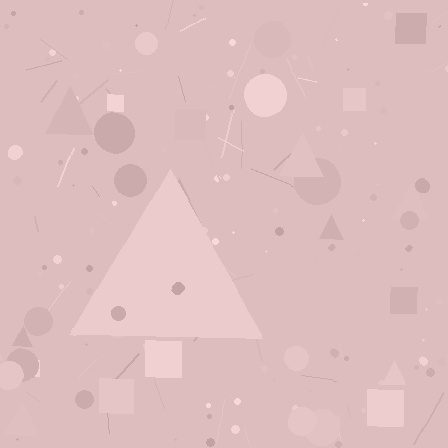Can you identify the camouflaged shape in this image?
The camouflaged shape is a triangle.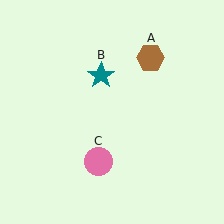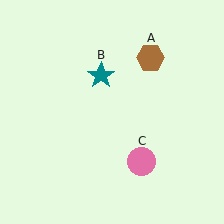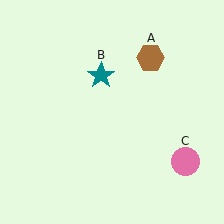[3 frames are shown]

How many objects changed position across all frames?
1 object changed position: pink circle (object C).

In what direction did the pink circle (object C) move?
The pink circle (object C) moved right.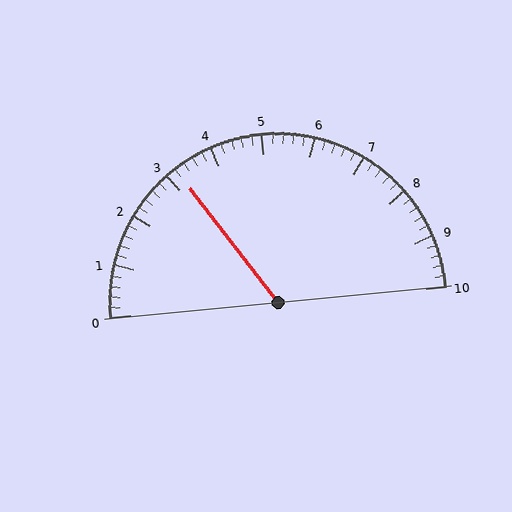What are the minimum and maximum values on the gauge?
The gauge ranges from 0 to 10.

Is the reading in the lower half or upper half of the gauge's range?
The reading is in the lower half of the range (0 to 10).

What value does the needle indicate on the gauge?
The needle indicates approximately 3.2.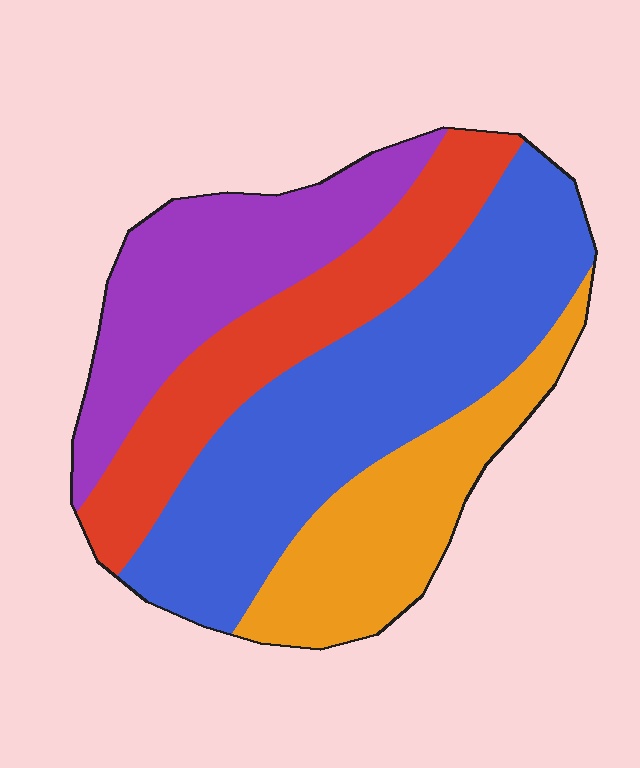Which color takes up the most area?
Blue, at roughly 40%.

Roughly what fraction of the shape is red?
Red covers roughly 20% of the shape.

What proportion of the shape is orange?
Orange takes up less than a quarter of the shape.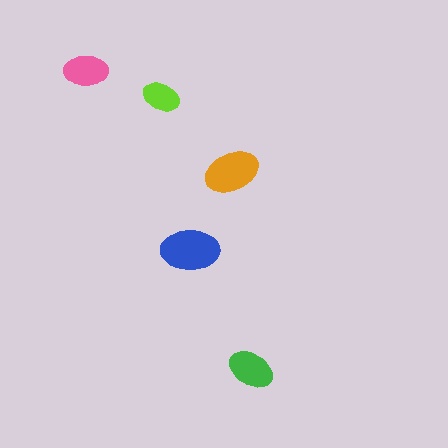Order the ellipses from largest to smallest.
the blue one, the orange one, the green one, the pink one, the lime one.